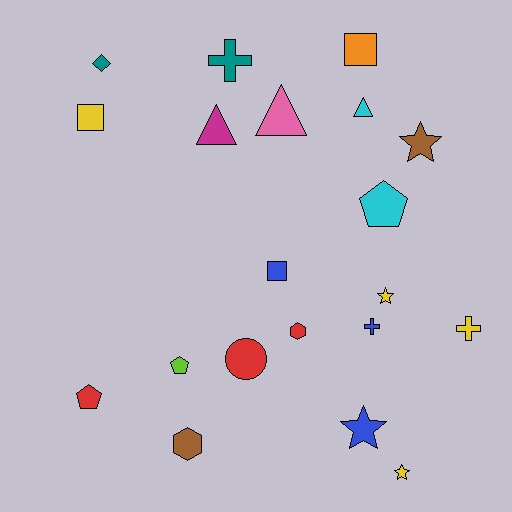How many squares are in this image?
There are 3 squares.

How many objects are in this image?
There are 20 objects.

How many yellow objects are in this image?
There are 4 yellow objects.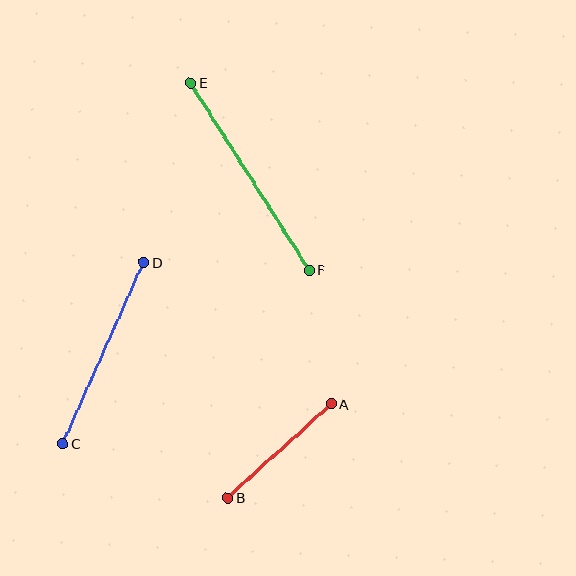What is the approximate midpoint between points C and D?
The midpoint is at approximately (103, 353) pixels.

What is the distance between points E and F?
The distance is approximately 222 pixels.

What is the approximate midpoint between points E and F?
The midpoint is at approximately (250, 176) pixels.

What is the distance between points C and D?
The distance is approximately 198 pixels.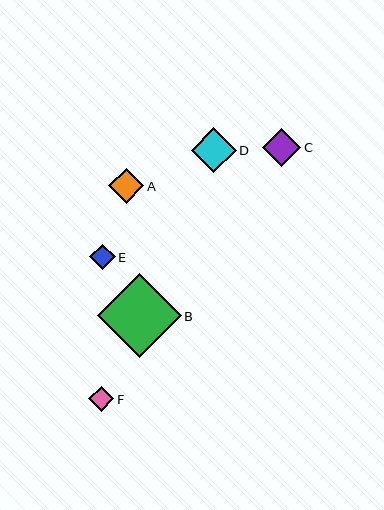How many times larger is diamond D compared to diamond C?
Diamond D is approximately 1.2 times the size of diamond C.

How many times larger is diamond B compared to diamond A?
Diamond B is approximately 2.4 times the size of diamond A.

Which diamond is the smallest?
Diamond F is the smallest with a size of approximately 25 pixels.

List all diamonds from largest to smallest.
From largest to smallest: B, D, C, A, E, F.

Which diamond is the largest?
Diamond B is the largest with a size of approximately 84 pixels.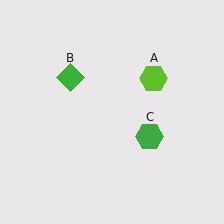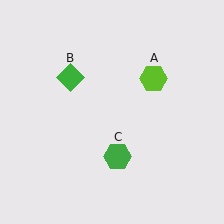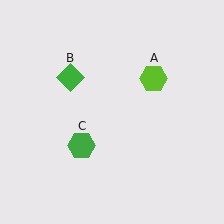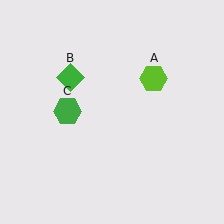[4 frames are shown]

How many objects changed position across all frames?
1 object changed position: green hexagon (object C).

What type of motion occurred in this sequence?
The green hexagon (object C) rotated clockwise around the center of the scene.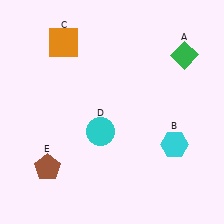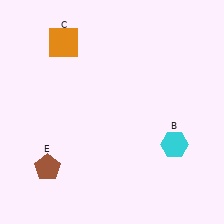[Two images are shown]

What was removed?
The green diamond (A), the cyan circle (D) were removed in Image 2.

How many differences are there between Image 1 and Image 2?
There are 2 differences between the two images.